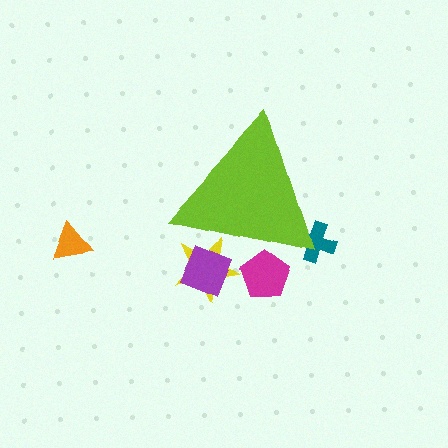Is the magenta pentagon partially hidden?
Yes, the magenta pentagon is partially hidden behind the lime triangle.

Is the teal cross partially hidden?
Yes, the teal cross is partially hidden behind the lime triangle.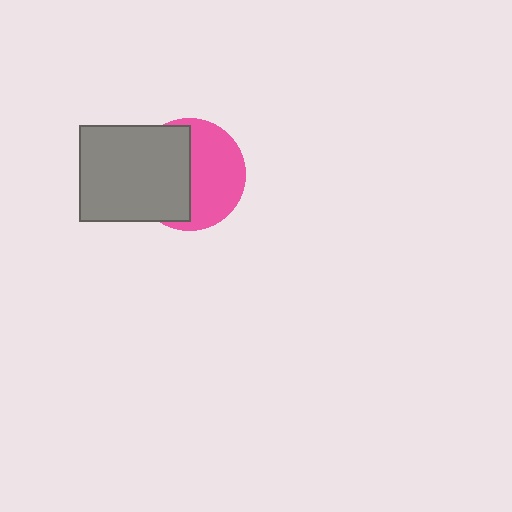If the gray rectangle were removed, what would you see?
You would see the complete pink circle.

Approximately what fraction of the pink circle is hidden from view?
Roughly 48% of the pink circle is hidden behind the gray rectangle.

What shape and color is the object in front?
The object in front is a gray rectangle.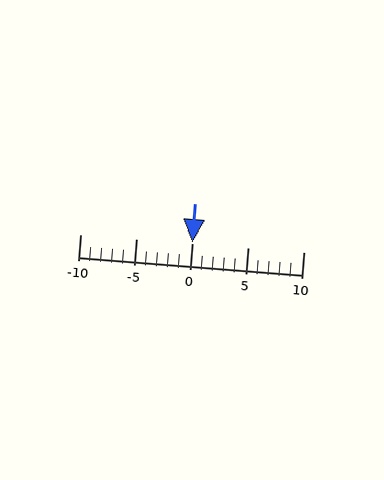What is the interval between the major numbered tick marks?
The major tick marks are spaced 5 units apart.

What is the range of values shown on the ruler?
The ruler shows values from -10 to 10.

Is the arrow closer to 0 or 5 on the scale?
The arrow is closer to 0.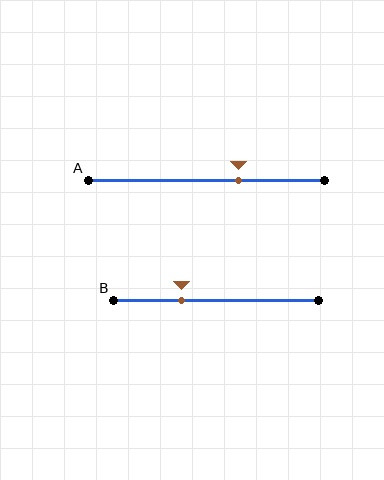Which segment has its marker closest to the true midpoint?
Segment A has its marker closest to the true midpoint.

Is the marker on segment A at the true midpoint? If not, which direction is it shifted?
No, the marker on segment A is shifted to the right by about 14% of the segment length.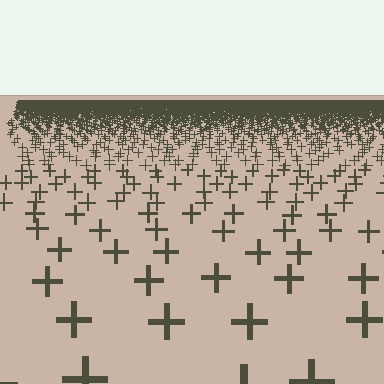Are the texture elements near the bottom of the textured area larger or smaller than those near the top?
Larger. Near the bottom, elements are closer to the viewer and appear at a bigger on-screen size.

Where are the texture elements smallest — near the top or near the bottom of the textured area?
Near the top.